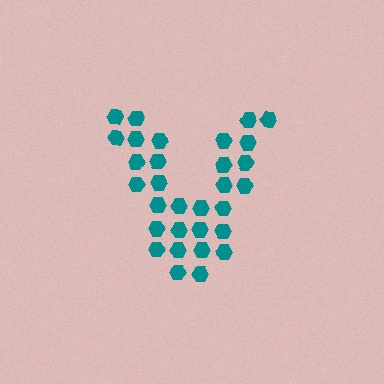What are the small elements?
The small elements are hexagons.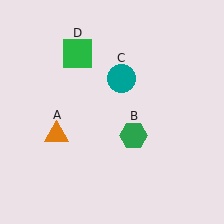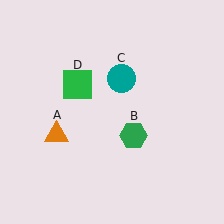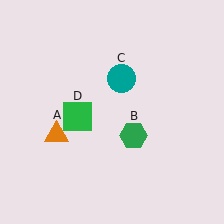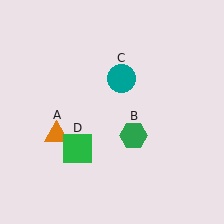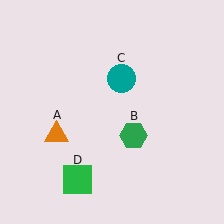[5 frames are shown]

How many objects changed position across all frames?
1 object changed position: green square (object D).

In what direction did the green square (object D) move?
The green square (object D) moved down.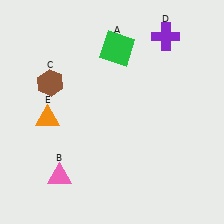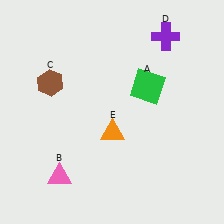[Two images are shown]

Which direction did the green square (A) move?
The green square (A) moved down.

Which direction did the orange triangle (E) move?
The orange triangle (E) moved right.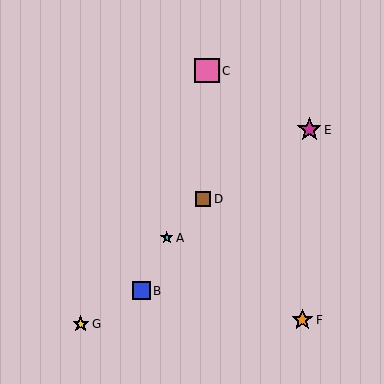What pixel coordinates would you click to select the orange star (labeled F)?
Click at (302, 320) to select the orange star F.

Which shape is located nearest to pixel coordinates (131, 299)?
The blue square (labeled B) at (141, 291) is nearest to that location.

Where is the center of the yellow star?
The center of the yellow star is at (81, 324).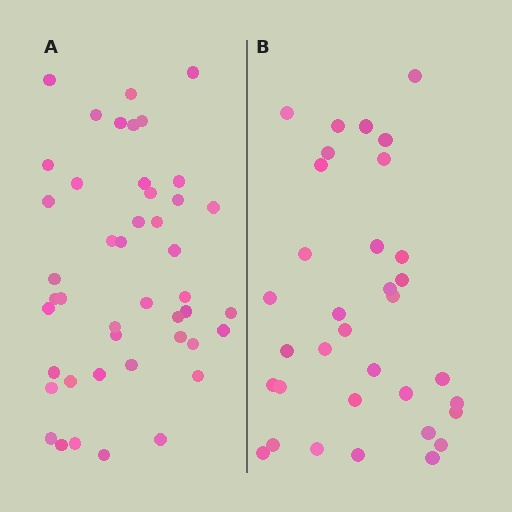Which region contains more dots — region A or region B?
Region A (the left region) has more dots.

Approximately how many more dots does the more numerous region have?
Region A has roughly 12 or so more dots than region B.